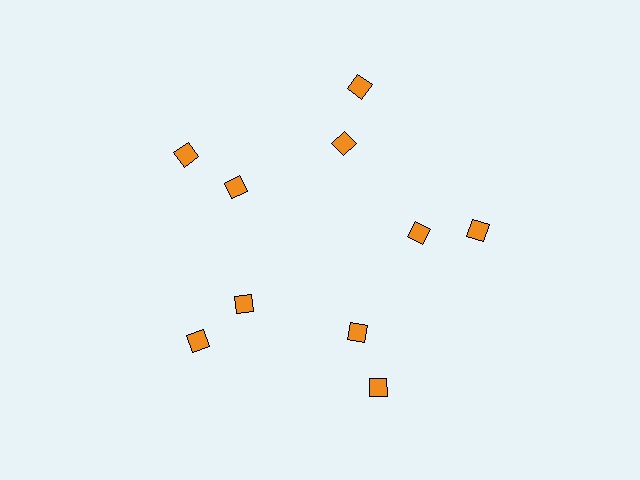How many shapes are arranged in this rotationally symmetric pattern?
There are 10 shapes, arranged in 5 groups of 2.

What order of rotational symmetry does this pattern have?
This pattern has 5-fold rotational symmetry.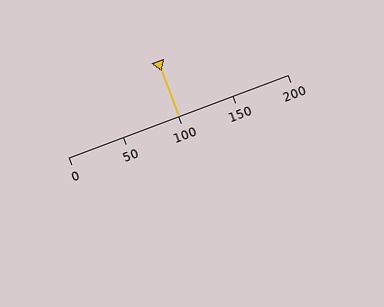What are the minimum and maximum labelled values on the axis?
The axis runs from 0 to 200.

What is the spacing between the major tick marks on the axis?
The major ticks are spaced 50 apart.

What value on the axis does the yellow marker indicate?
The marker indicates approximately 100.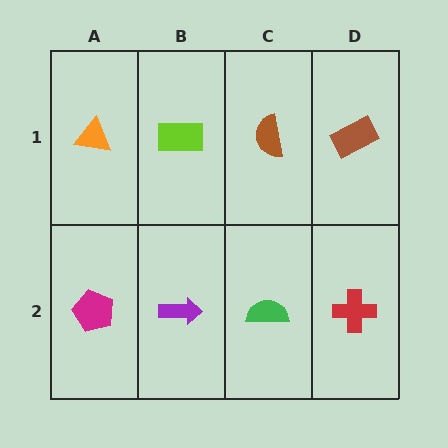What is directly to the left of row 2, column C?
A purple arrow.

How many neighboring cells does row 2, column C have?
3.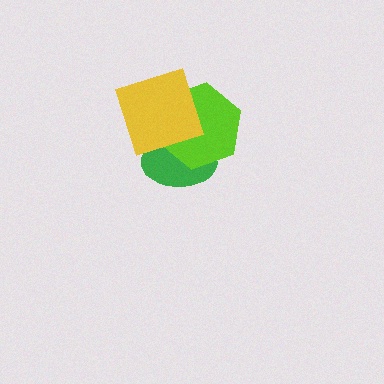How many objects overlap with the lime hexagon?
2 objects overlap with the lime hexagon.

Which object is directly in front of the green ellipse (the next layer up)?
The lime hexagon is directly in front of the green ellipse.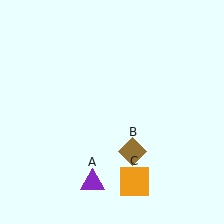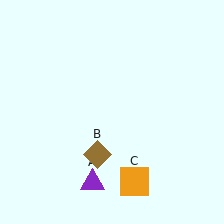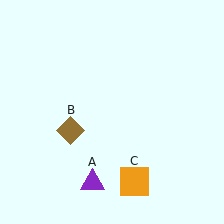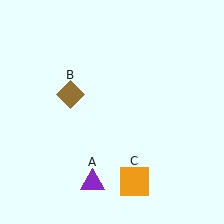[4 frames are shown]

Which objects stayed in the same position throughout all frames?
Purple triangle (object A) and orange square (object C) remained stationary.